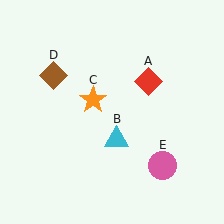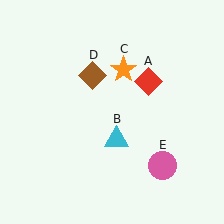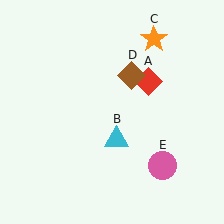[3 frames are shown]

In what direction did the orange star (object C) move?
The orange star (object C) moved up and to the right.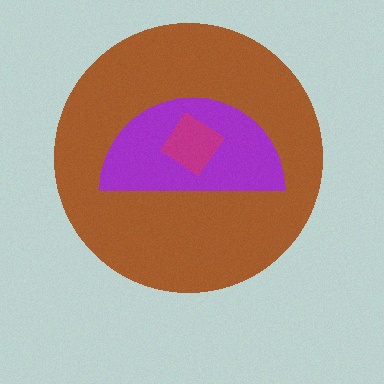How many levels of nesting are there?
3.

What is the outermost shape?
The brown circle.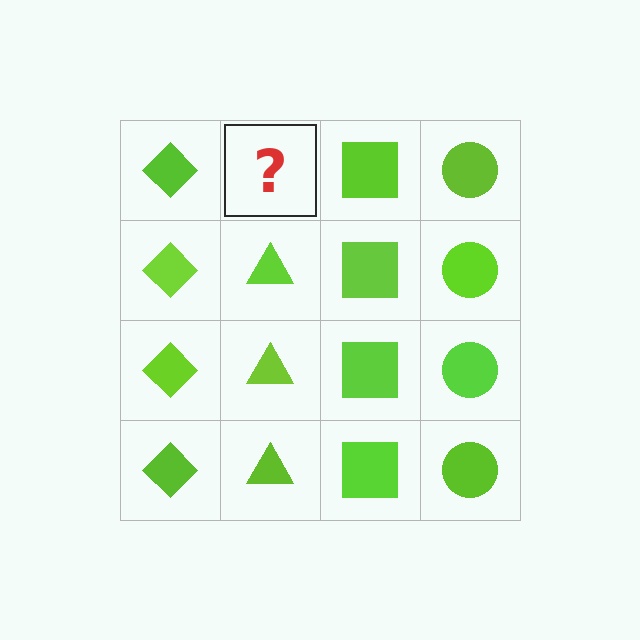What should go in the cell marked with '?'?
The missing cell should contain a lime triangle.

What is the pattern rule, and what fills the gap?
The rule is that each column has a consistent shape. The gap should be filled with a lime triangle.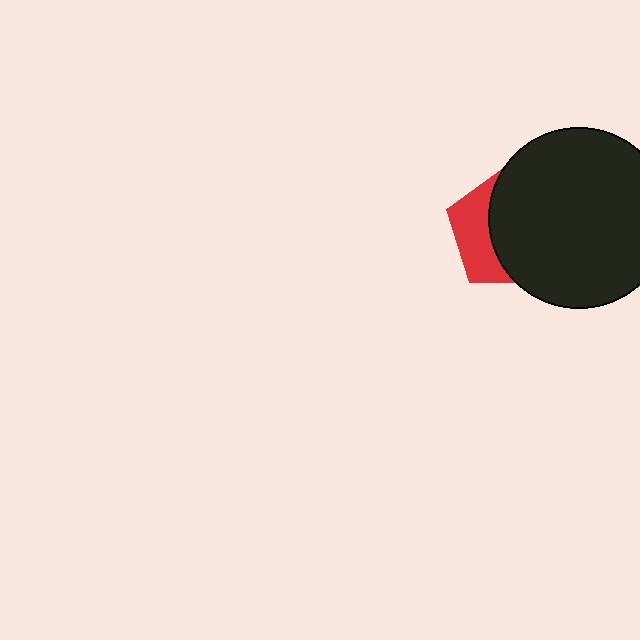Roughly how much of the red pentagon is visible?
A small part of it is visible (roughly 35%).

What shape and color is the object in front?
The object in front is a black circle.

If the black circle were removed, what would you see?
You would see the complete red pentagon.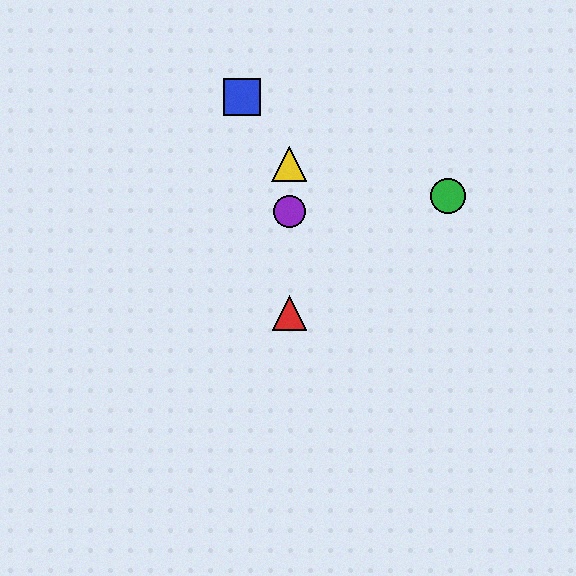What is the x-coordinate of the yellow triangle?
The yellow triangle is at x≈289.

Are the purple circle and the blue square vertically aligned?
No, the purple circle is at x≈289 and the blue square is at x≈242.